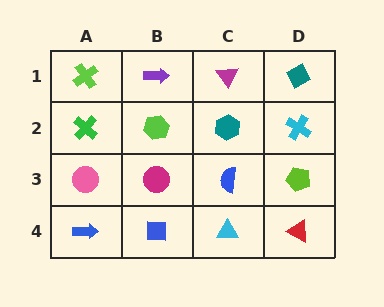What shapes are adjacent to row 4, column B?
A magenta circle (row 3, column B), a blue arrow (row 4, column A), a cyan triangle (row 4, column C).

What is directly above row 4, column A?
A pink circle.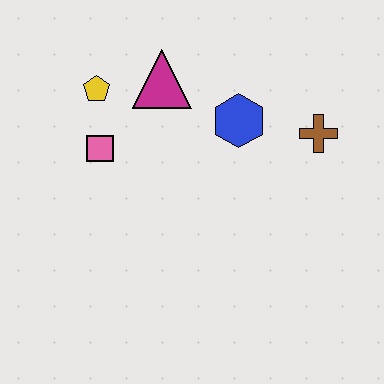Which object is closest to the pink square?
The yellow pentagon is closest to the pink square.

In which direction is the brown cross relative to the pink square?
The brown cross is to the right of the pink square.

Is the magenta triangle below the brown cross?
No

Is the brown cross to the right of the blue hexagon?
Yes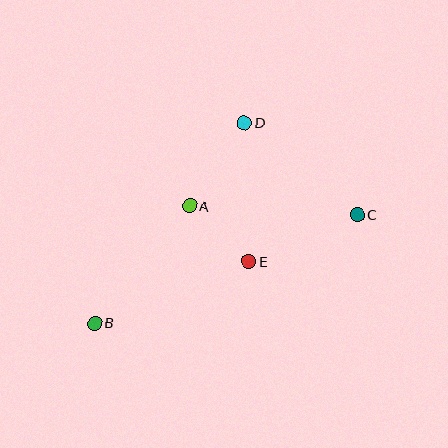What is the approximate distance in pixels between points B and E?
The distance between B and E is approximately 166 pixels.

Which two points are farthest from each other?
Points B and C are farthest from each other.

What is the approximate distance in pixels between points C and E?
The distance between C and E is approximately 119 pixels.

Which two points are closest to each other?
Points A and E are closest to each other.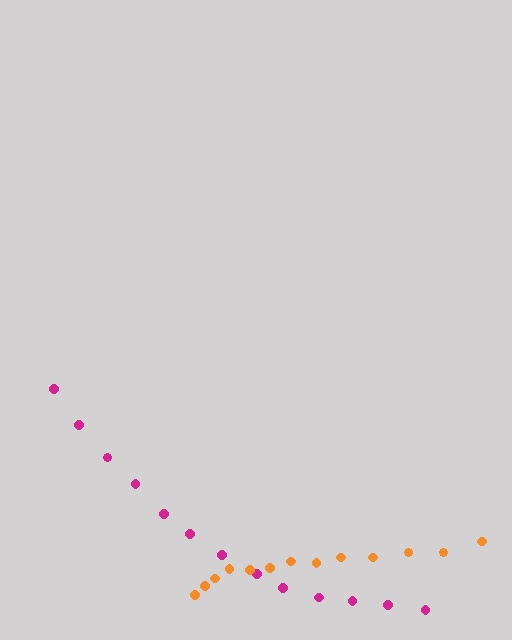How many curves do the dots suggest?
There are 2 distinct paths.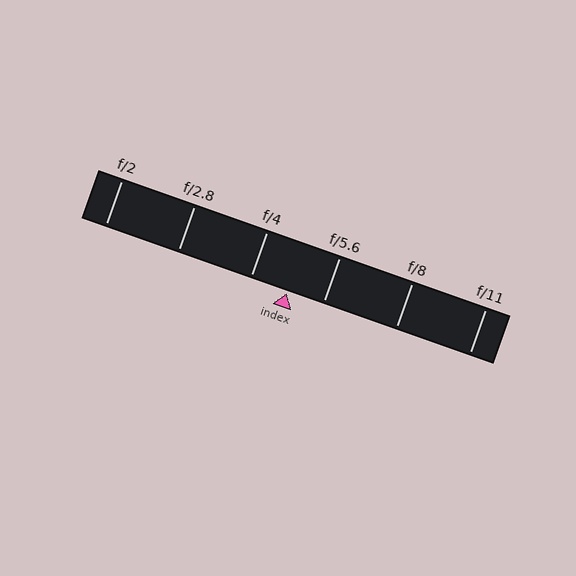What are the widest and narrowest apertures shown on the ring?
The widest aperture shown is f/2 and the narrowest is f/11.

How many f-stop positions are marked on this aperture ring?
There are 6 f-stop positions marked.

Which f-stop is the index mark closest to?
The index mark is closest to f/5.6.